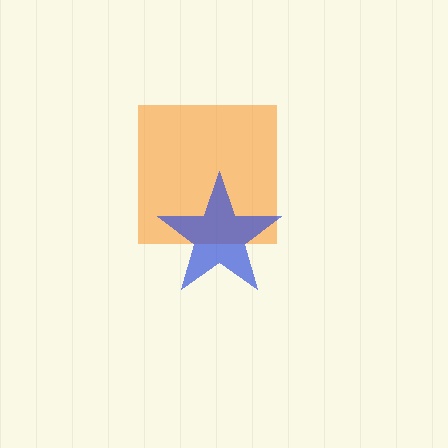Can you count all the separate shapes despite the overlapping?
Yes, there are 2 separate shapes.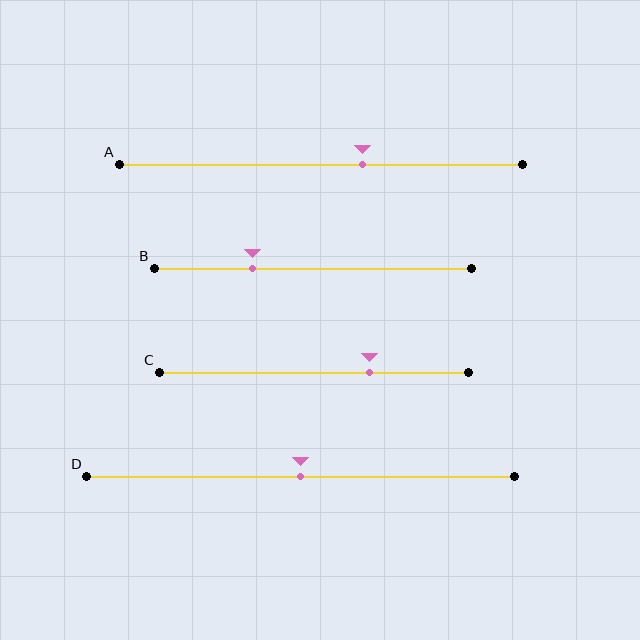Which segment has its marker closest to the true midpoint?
Segment D has its marker closest to the true midpoint.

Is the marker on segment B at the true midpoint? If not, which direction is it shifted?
No, the marker on segment B is shifted to the left by about 19% of the segment length.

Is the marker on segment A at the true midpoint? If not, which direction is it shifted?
No, the marker on segment A is shifted to the right by about 10% of the segment length.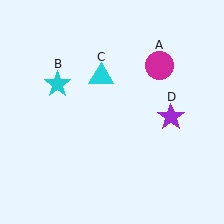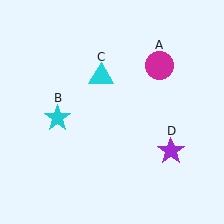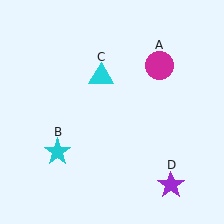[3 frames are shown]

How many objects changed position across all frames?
2 objects changed position: cyan star (object B), purple star (object D).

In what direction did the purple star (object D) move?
The purple star (object D) moved down.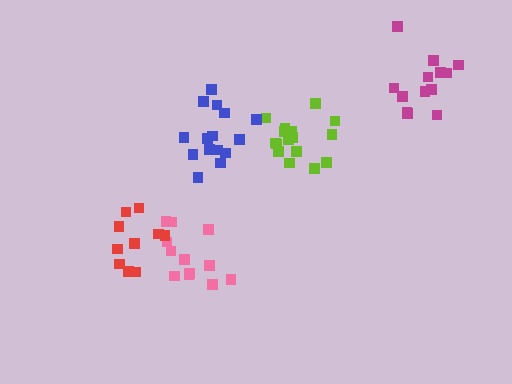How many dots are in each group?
Group 1: 16 dots, Group 2: 13 dots, Group 3: 12 dots, Group 4: 15 dots, Group 5: 10 dots (66 total).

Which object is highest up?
The magenta cluster is topmost.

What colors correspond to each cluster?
The clusters are colored: lime, magenta, pink, blue, red.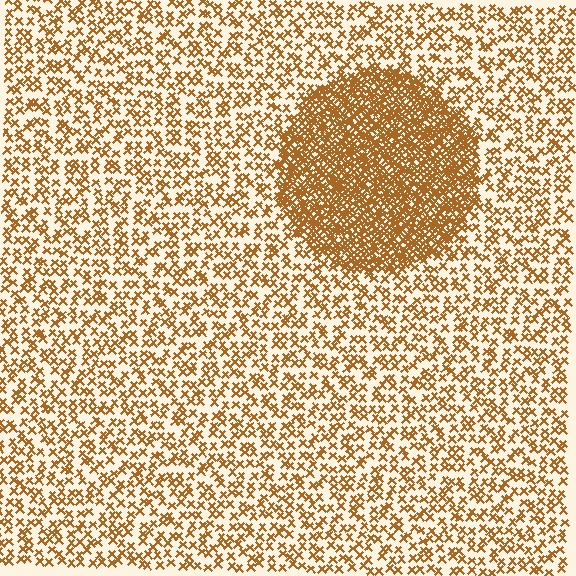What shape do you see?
I see a circle.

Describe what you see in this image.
The image contains small brown elements arranged at two different densities. A circle-shaped region is visible where the elements are more densely packed than the surrounding area.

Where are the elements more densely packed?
The elements are more densely packed inside the circle boundary.